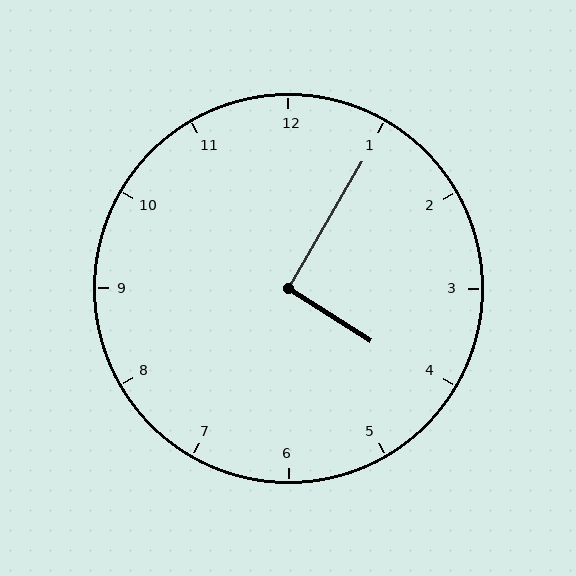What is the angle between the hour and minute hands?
Approximately 92 degrees.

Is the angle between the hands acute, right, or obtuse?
It is right.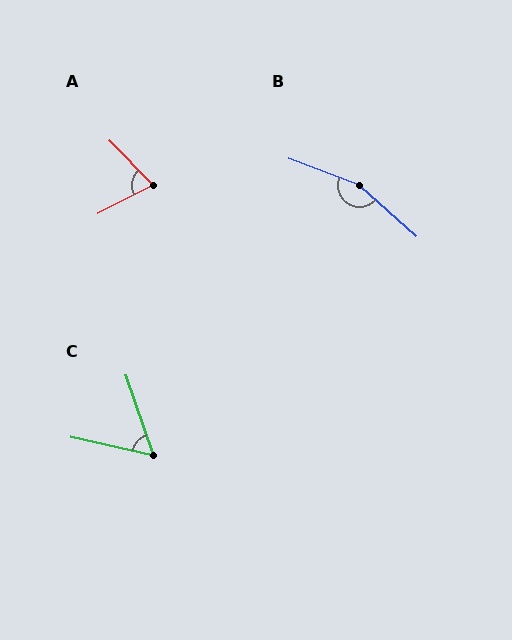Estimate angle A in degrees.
Approximately 73 degrees.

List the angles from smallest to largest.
C (59°), A (73°), B (159°).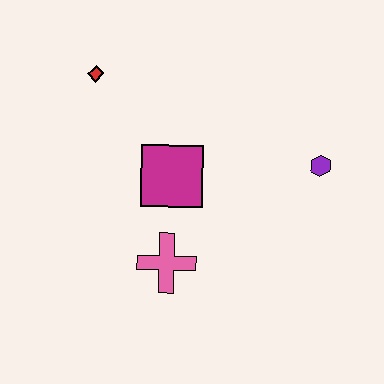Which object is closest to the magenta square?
The pink cross is closest to the magenta square.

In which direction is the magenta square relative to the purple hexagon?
The magenta square is to the left of the purple hexagon.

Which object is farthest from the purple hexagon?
The red diamond is farthest from the purple hexagon.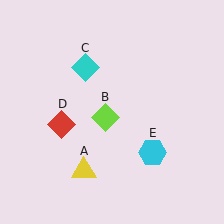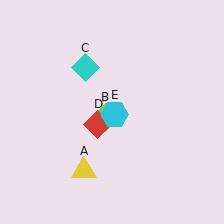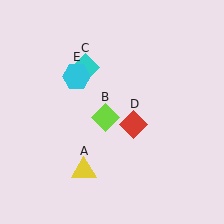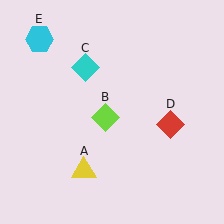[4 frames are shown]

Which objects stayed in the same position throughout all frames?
Yellow triangle (object A) and lime diamond (object B) and cyan diamond (object C) remained stationary.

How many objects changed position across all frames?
2 objects changed position: red diamond (object D), cyan hexagon (object E).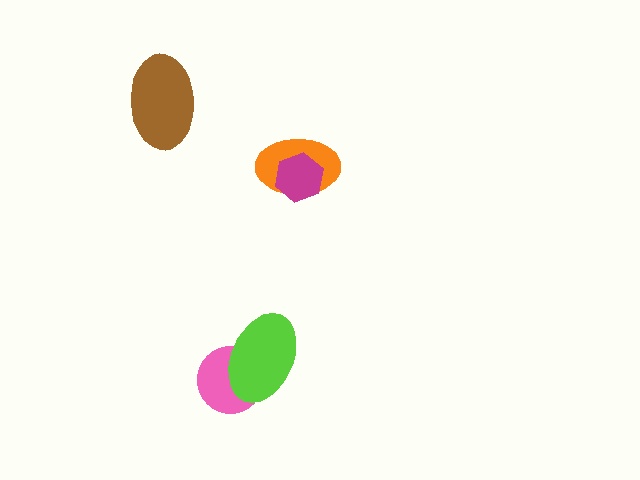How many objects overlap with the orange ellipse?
1 object overlaps with the orange ellipse.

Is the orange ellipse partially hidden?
Yes, it is partially covered by another shape.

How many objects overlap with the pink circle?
1 object overlaps with the pink circle.